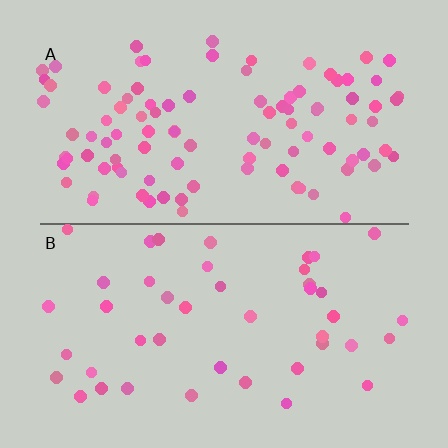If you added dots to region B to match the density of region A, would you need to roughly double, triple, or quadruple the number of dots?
Approximately double.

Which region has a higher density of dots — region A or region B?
A (the top).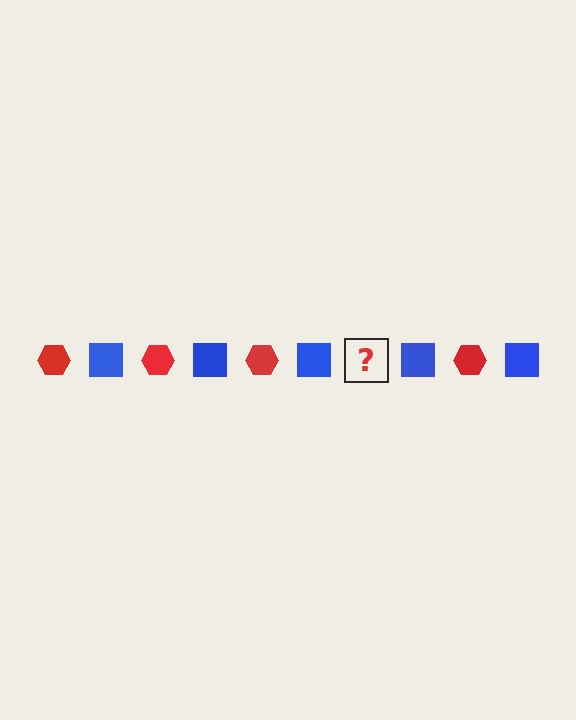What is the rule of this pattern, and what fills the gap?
The rule is that the pattern alternates between red hexagon and blue square. The gap should be filled with a red hexagon.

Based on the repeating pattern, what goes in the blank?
The blank should be a red hexagon.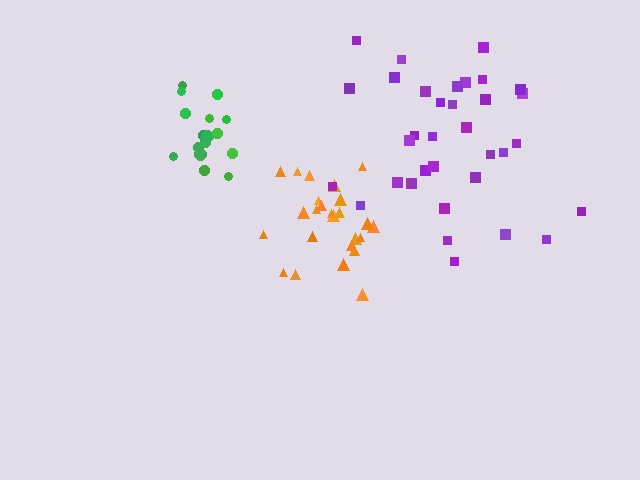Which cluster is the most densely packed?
Orange.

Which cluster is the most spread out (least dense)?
Purple.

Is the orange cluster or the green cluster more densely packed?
Orange.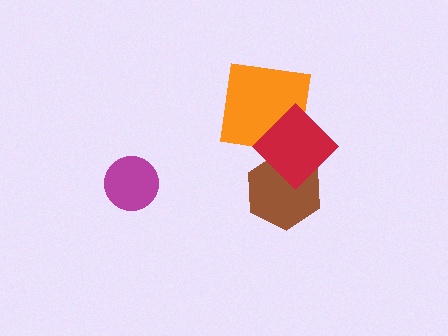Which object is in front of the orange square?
The red diamond is in front of the orange square.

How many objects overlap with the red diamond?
2 objects overlap with the red diamond.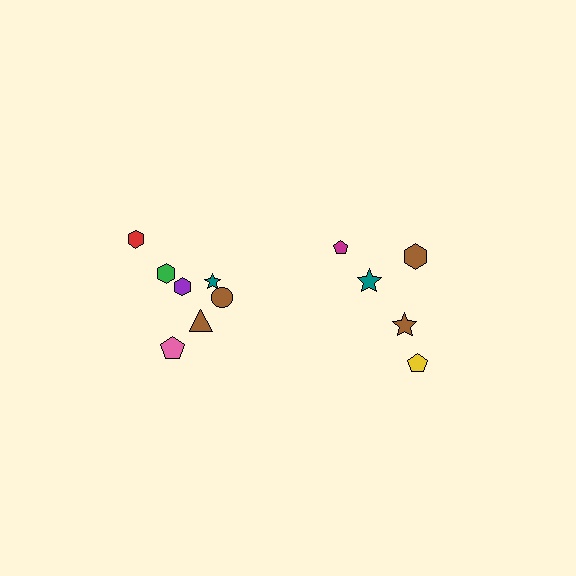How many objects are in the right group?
There are 5 objects.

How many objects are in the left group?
There are 7 objects.